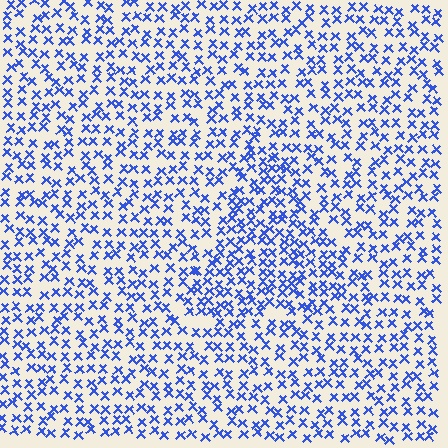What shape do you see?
I see a triangle.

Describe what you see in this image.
The image contains small blue elements arranged at two different densities. A triangle-shaped region is visible where the elements are more densely packed than the surrounding area.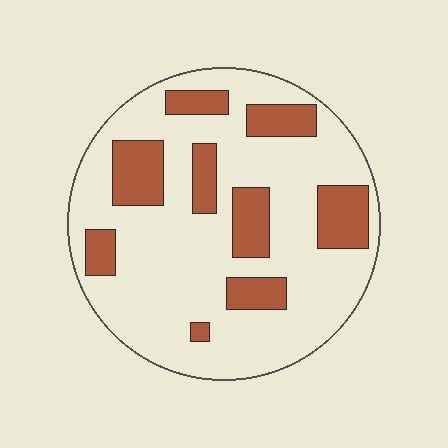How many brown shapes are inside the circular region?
9.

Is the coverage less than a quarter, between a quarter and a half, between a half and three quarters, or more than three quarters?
Less than a quarter.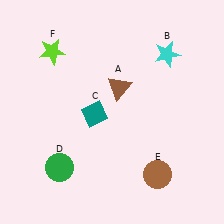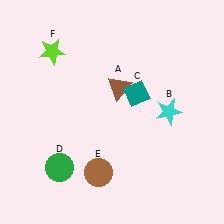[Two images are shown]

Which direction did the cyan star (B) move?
The cyan star (B) moved down.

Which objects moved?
The objects that moved are: the cyan star (B), the teal diamond (C), the brown circle (E).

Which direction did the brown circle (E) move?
The brown circle (E) moved left.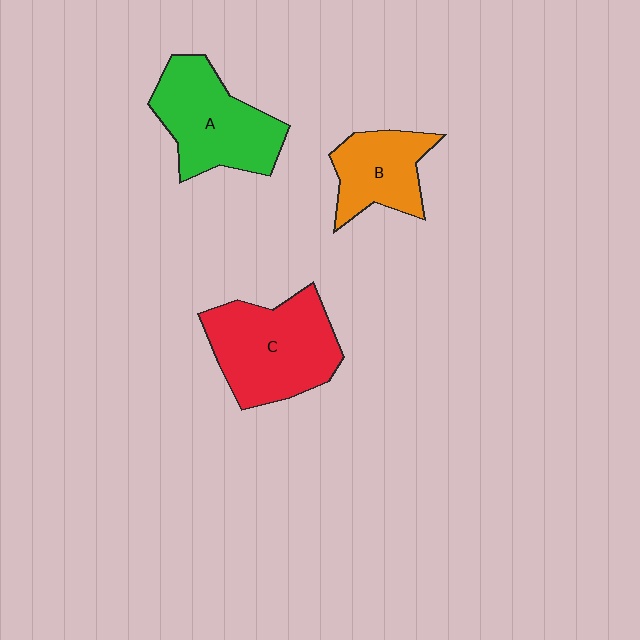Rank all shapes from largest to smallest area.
From largest to smallest: C (red), A (green), B (orange).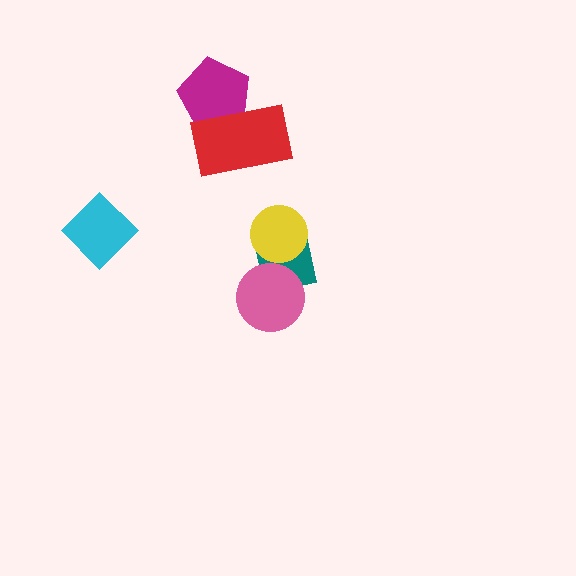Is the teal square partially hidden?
Yes, it is partially covered by another shape.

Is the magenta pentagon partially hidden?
Yes, it is partially covered by another shape.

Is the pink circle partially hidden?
No, no other shape covers it.